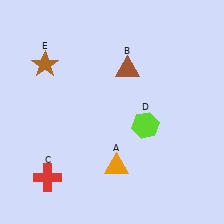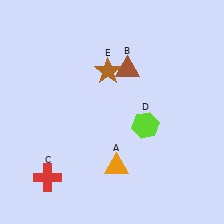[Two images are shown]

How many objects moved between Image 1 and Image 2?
1 object moved between the two images.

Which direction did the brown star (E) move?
The brown star (E) moved right.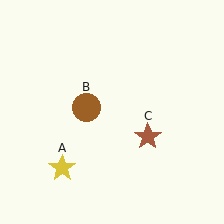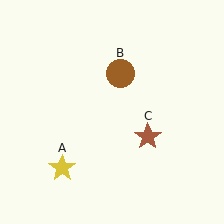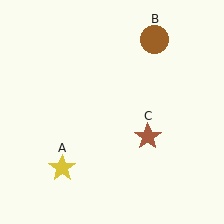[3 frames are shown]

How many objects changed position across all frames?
1 object changed position: brown circle (object B).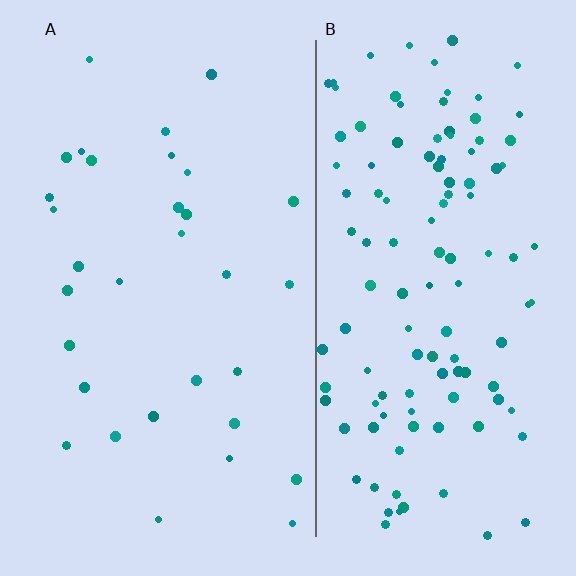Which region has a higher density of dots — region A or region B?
B (the right).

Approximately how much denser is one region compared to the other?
Approximately 3.8× — region B over region A.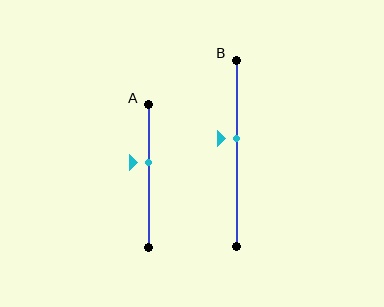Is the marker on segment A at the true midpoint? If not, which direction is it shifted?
No, the marker on segment A is shifted upward by about 9% of the segment length.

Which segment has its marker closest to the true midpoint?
Segment B has its marker closest to the true midpoint.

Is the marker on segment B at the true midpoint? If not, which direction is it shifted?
No, the marker on segment B is shifted upward by about 8% of the segment length.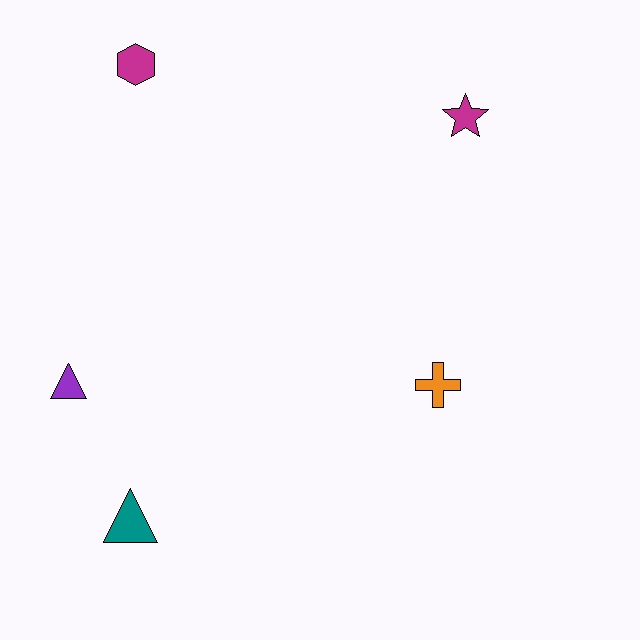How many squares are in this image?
There are no squares.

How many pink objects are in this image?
There are no pink objects.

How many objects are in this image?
There are 5 objects.